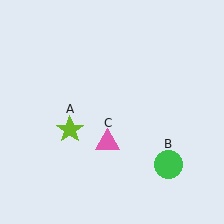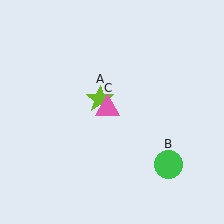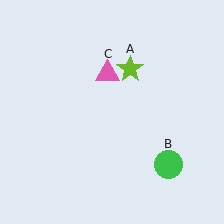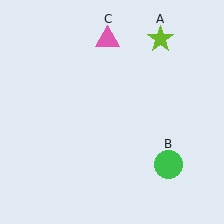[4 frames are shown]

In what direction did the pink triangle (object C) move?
The pink triangle (object C) moved up.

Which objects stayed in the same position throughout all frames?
Green circle (object B) remained stationary.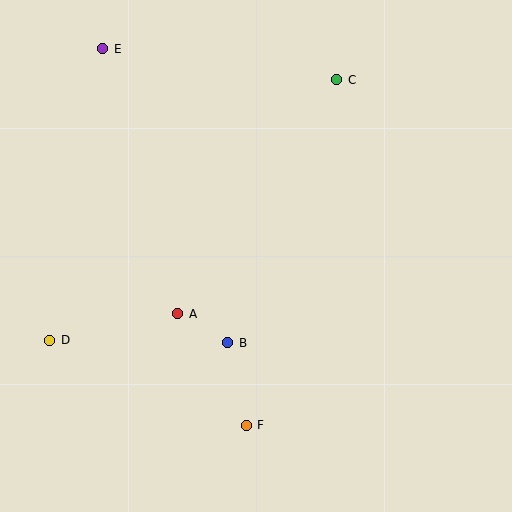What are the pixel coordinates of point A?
Point A is at (178, 314).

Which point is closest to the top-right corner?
Point C is closest to the top-right corner.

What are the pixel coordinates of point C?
Point C is at (337, 80).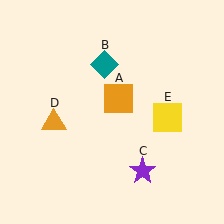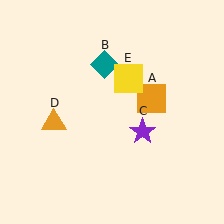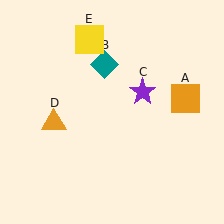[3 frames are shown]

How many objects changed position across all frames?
3 objects changed position: orange square (object A), purple star (object C), yellow square (object E).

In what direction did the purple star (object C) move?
The purple star (object C) moved up.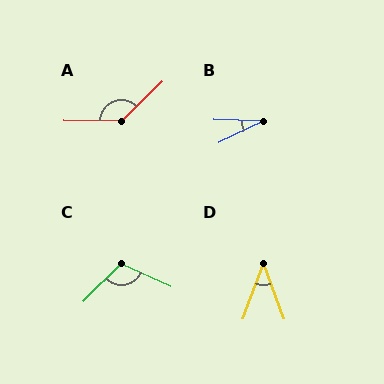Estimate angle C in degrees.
Approximately 111 degrees.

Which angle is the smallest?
B, at approximately 28 degrees.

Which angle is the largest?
A, at approximately 135 degrees.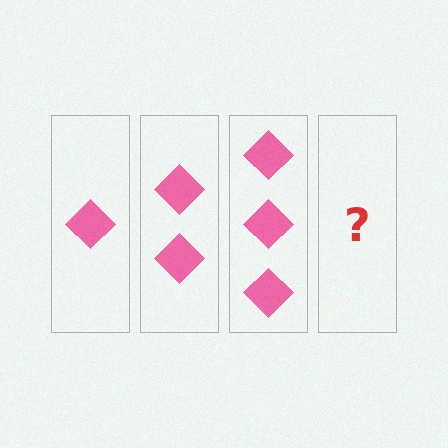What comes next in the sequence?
The next element should be 4 diamonds.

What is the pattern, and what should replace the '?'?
The pattern is that each step adds one more diamond. The '?' should be 4 diamonds.